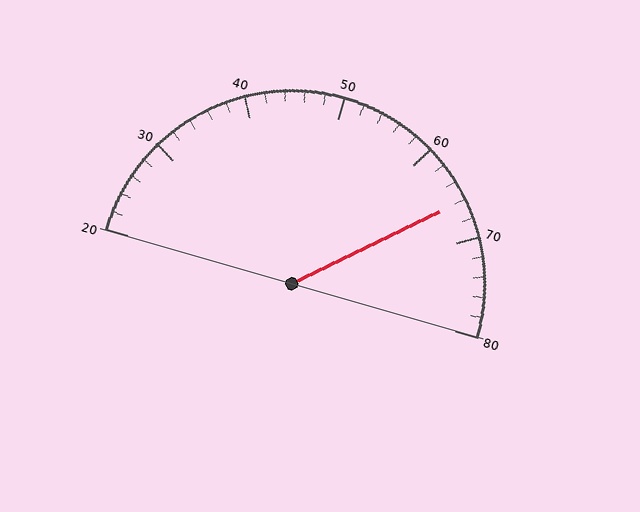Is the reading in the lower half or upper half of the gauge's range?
The reading is in the upper half of the range (20 to 80).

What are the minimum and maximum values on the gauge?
The gauge ranges from 20 to 80.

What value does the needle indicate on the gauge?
The needle indicates approximately 66.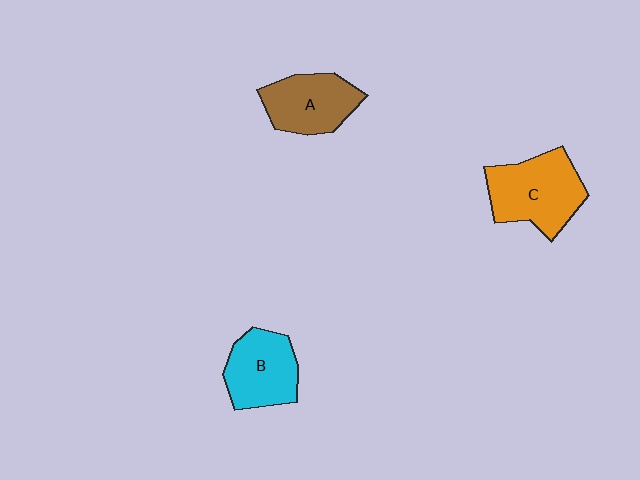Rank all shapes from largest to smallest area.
From largest to smallest: C (orange), B (cyan), A (brown).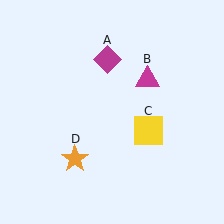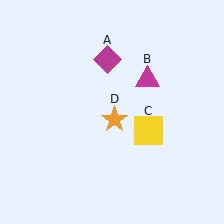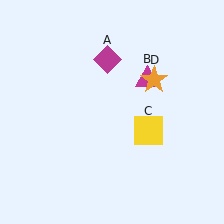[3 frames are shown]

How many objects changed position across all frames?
1 object changed position: orange star (object D).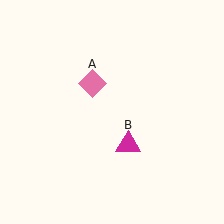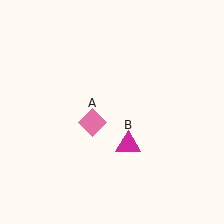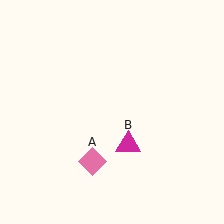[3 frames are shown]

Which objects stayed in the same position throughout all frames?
Magenta triangle (object B) remained stationary.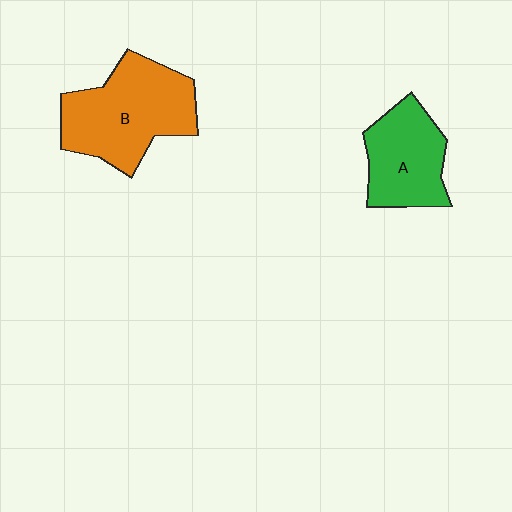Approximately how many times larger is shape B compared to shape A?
Approximately 1.4 times.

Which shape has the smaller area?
Shape A (green).